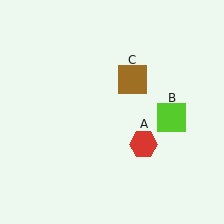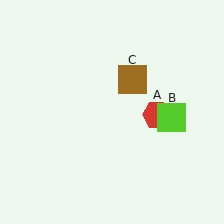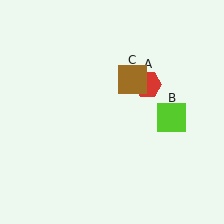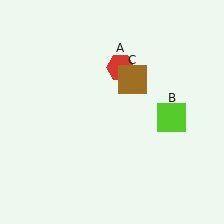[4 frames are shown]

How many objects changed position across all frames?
1 object changed position: red hexagon (object A).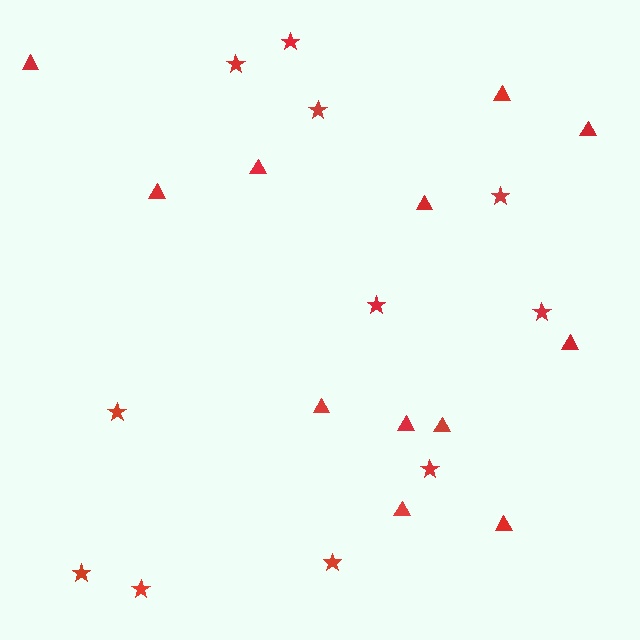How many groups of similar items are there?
There are 2 groups: one group of triangles (12) and one group of stars (11).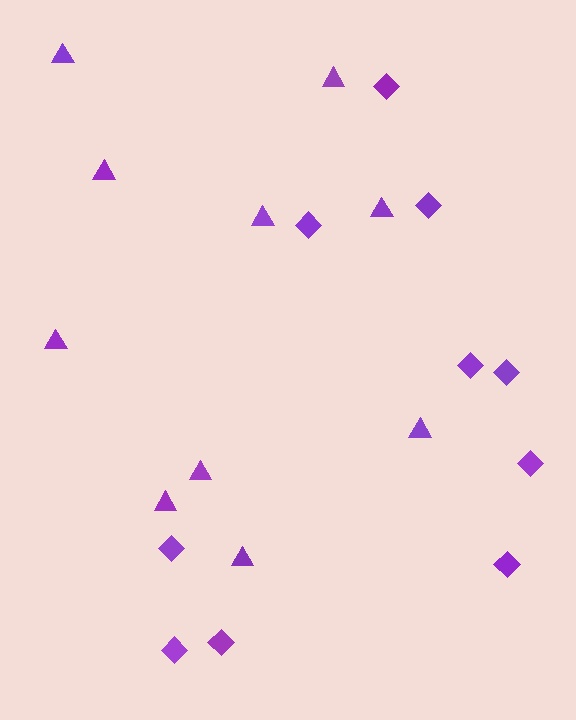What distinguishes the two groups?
There are 2 groups: one group of diamonds (10) and one group of triangles (10).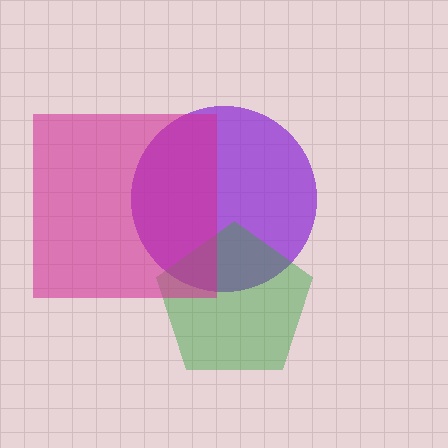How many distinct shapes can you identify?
There are 3 distinct shapes: a purple circle, a green pentagon, a magenta square.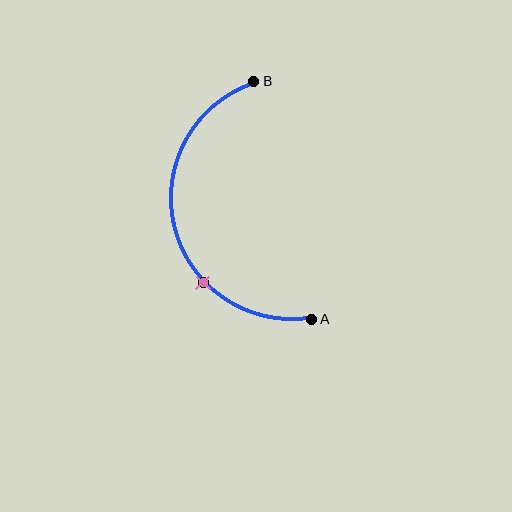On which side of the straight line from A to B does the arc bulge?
The arc bulges to the left of the straight line connecting A and B.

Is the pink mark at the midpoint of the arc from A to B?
No. The pink mark lies on the arc but is closer to endpoint A. The arc midpoint would be at the point on the curve equidistant along the arc from both A and B.